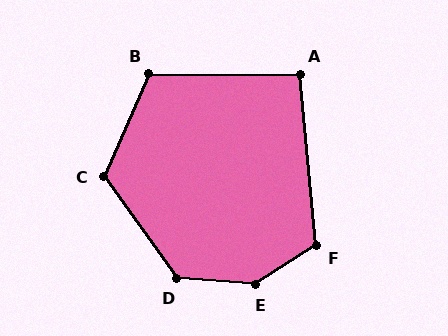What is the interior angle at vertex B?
Approximately 113 degrees (obtuse).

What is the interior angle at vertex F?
Approximately 117 degrees (obtuse).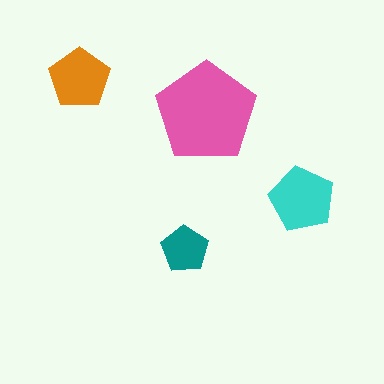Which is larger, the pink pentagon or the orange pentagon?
The pink one.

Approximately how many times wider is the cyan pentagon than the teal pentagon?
About 1.5 times wider.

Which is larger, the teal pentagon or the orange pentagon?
The orange one.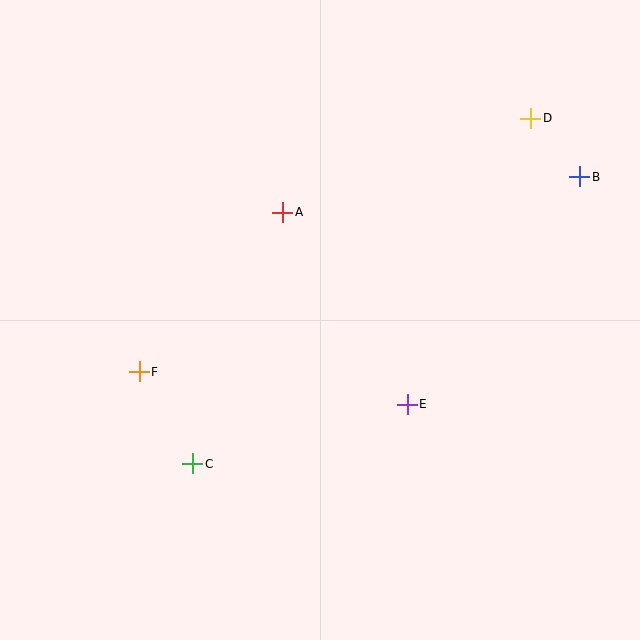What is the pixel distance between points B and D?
The distance between B and D is 76 pixels.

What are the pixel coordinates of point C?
Point C is at (193, 464).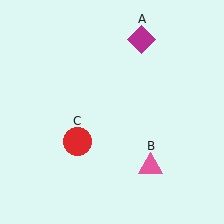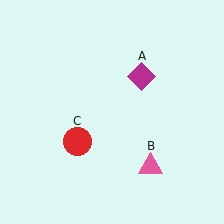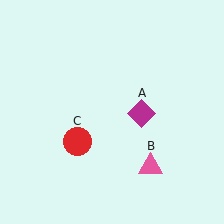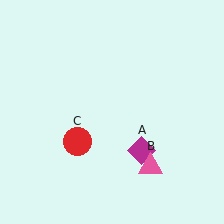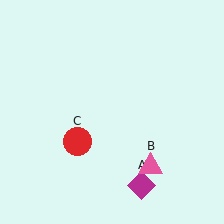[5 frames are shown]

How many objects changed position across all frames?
1 object changed position: magenta diamond (object A).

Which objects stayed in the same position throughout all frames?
Pink triangle (object B) and red circle (object C) remained stationary.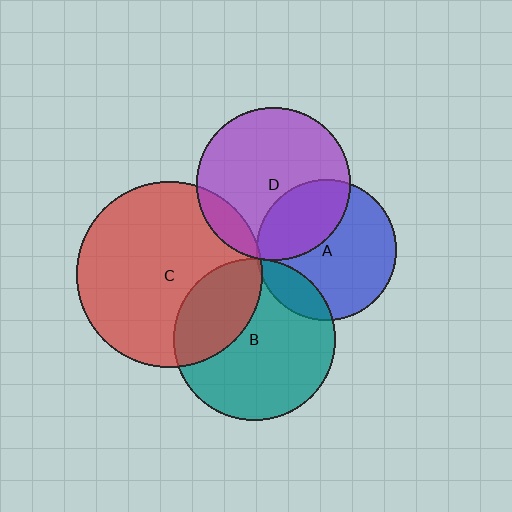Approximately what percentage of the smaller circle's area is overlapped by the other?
Approximately 15%.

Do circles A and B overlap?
Yes.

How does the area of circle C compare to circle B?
Approximately 1.3 times.